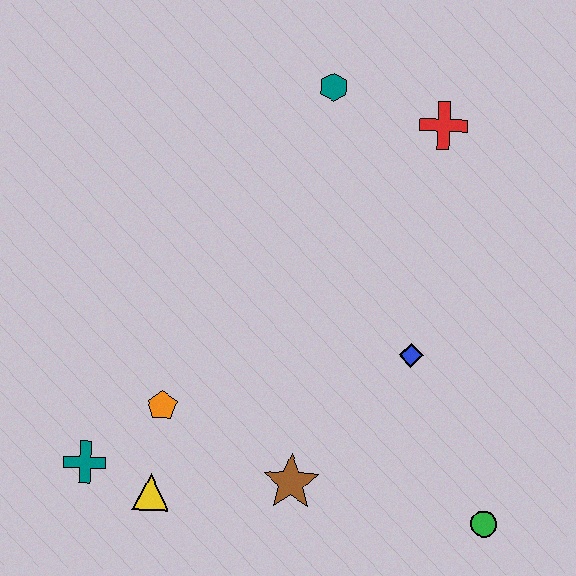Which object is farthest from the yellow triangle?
The red cross is farthest from the yellow triangle.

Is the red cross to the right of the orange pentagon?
Yes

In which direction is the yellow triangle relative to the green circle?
The yellow triangle is to the left of the green circle.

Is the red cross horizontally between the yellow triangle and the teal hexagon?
No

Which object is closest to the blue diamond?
The brown star is closest to the blue diamond.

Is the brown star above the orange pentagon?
No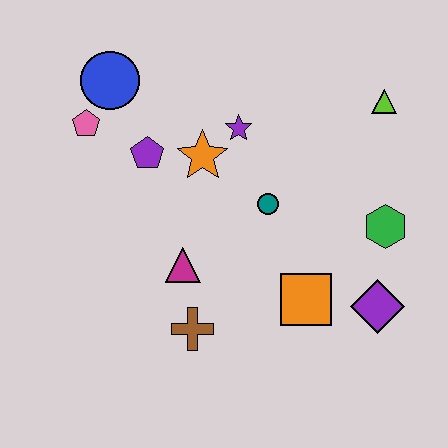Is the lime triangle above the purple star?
Yes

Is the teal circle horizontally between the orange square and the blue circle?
Yes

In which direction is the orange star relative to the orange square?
The orange star is above the orange square.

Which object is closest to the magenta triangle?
The brown cross is closest to the magenta triangle.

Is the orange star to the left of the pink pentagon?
No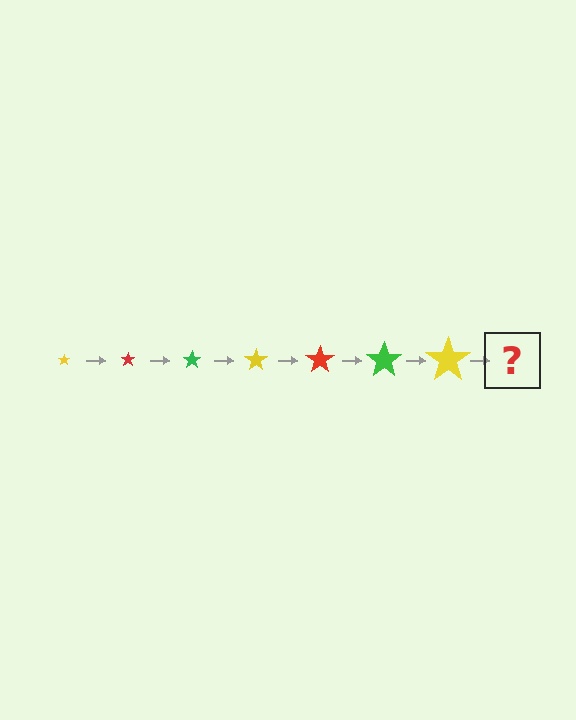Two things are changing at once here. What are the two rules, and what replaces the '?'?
The two rules are that the star grows larger each step and the color cycles through yellow, red, and green. The '?' should be a red star, larger than the previous one.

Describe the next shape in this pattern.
It should be a red star, larger than the previous one.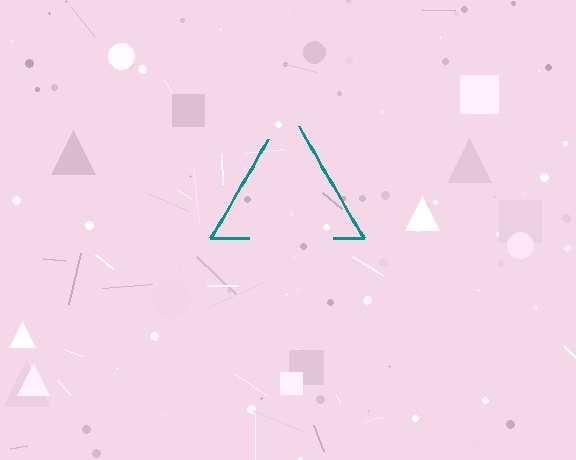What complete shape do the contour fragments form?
The contour fragments form a triangle.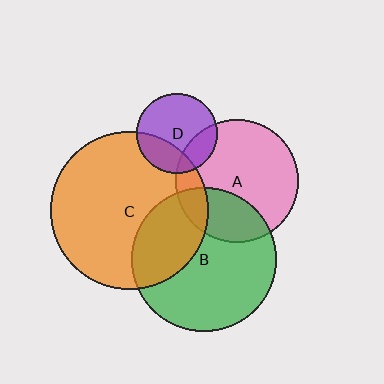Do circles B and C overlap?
Yes.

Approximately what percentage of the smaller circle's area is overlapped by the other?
Approximately 30%.